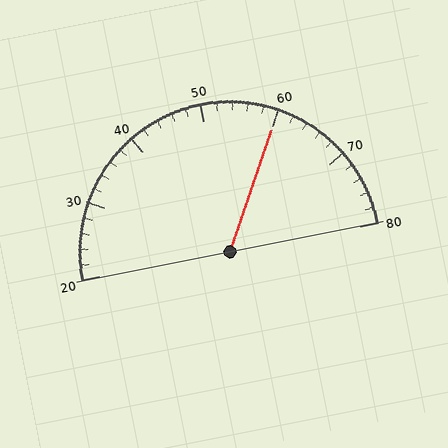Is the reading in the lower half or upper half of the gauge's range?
The reading is in the upper half of the range (20 to 80).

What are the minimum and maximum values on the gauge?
The gauge ranges from 20 to 80.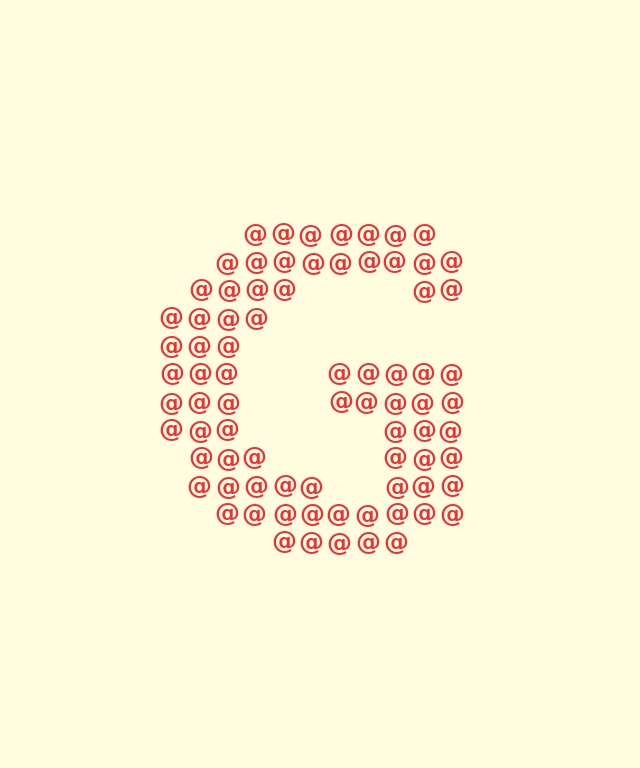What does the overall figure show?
The overall figure shows the letter G.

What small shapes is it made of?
It is made of small at signs.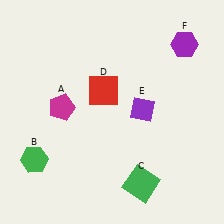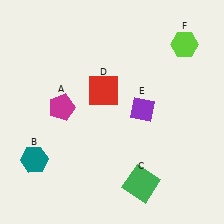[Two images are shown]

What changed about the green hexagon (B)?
In Image 1, B is green. In Image 2, it changed to teal.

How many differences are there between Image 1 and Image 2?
There are 2 differences between the two images.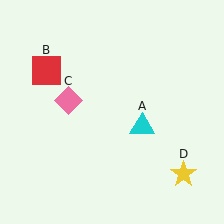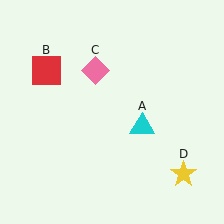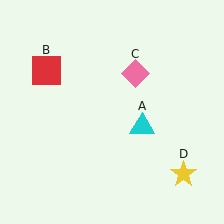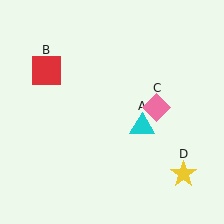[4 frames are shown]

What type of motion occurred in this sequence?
The pink diamond (object C) rotated clockwise around the center of the scene.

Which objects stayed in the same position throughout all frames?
Cyan triangle (object A) and red square (object B) and yellow star (object D) remained stationary.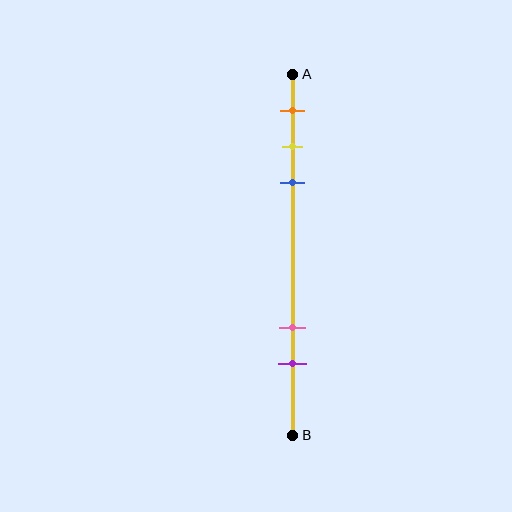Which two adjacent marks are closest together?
The yellow and blue marks are the closest adjacent pair.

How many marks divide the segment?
There are 5 marks dividing the segment.